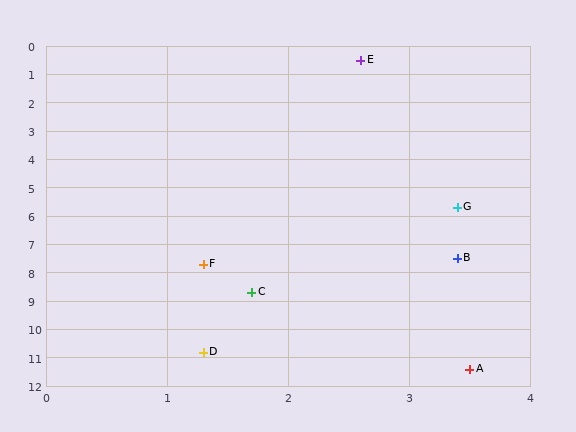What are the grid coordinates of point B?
Point B is at approximately (3.4, 7.5).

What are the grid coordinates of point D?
Point D is at approximately (1.3, 10.8).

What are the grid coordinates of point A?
Point A is at approximately (3.5, 11.4).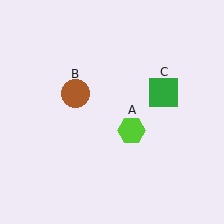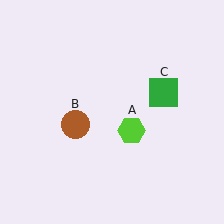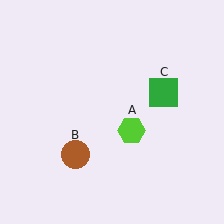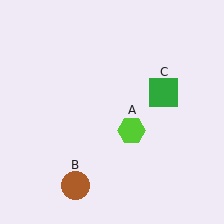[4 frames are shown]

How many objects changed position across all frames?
1 object changed position: brown circle (object B).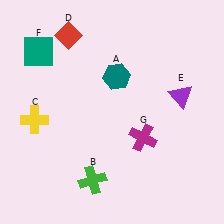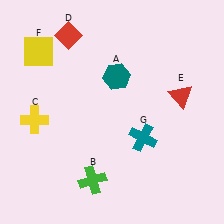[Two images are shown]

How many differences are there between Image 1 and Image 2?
There are 3 differences between the two images.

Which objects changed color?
E changed from purple to red. F changed from teal to yellow. G changed from magenta to teal.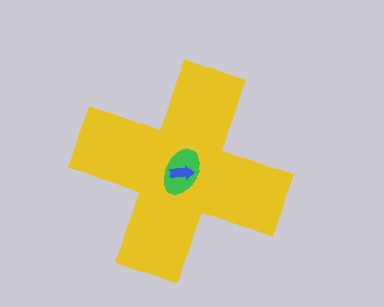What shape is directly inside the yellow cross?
The green ellipse.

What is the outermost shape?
The yellow cross.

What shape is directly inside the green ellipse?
The blue arrow.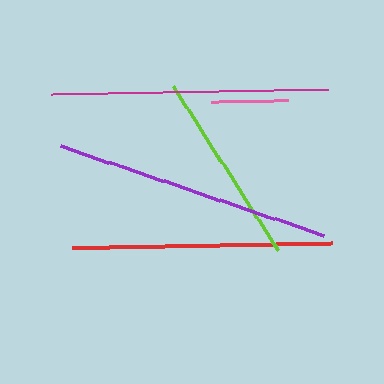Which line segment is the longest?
The purple line is the longest at approximately 278 pixels.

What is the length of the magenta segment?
The magenta segment is approximately 277 pixels long.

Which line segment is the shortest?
The pink line is the shortest at approximately 77 pixels.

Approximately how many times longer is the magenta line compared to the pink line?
The magenta line is approximately 3.6 times the length of the pink line.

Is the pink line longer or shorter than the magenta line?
The magenta line is longer than the pink line.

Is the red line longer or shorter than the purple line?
The purple line is longer than the red line.